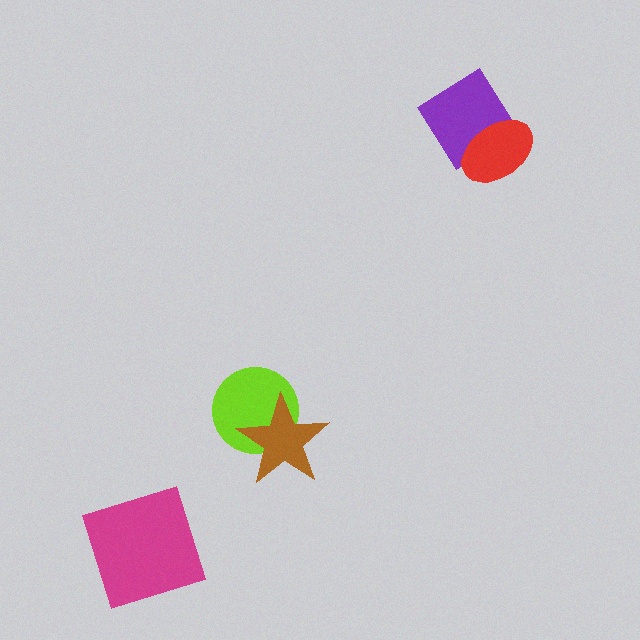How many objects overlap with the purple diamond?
1 object overlaps with the purple diamond.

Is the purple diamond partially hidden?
Yes, it is partially covered by another shape.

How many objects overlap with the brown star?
1 object overlaps with the brown star.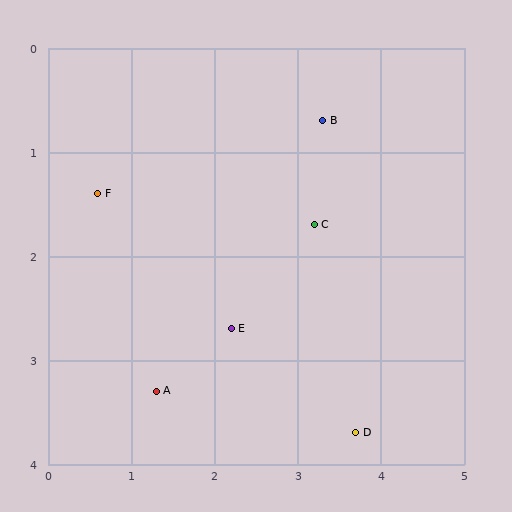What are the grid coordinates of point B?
Point B is at approximately (3.3, 0.7).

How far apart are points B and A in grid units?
Points B and A are about 3.3 grid units apart.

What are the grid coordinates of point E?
Point E is at approximately (2.2, 2.7).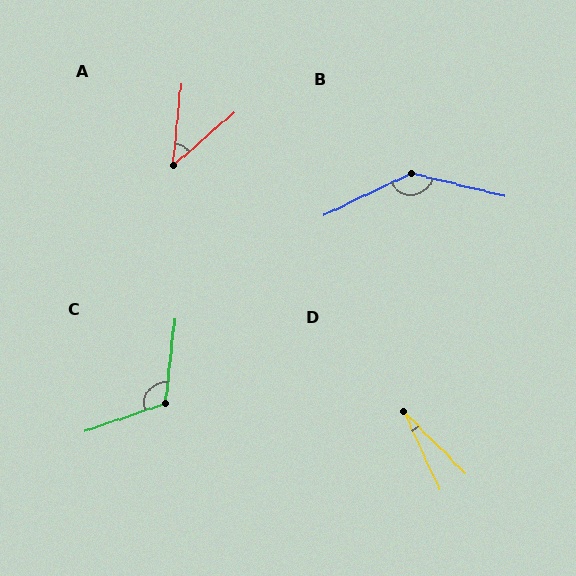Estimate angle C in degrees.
Approximately 116 degrees.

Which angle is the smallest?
D, at approximately 21 degrees.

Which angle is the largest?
B, at approximately 141 degrees.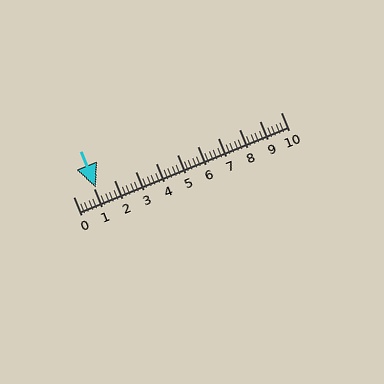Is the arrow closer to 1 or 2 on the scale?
The arrow is closer to 1.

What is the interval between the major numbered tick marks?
The major tick marks are spaced 1 units apart.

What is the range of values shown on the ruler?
The ruler shows values from 0 to 10.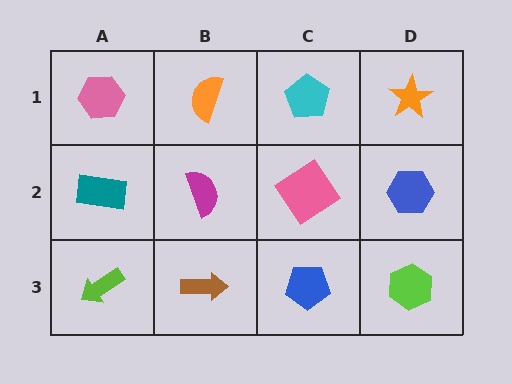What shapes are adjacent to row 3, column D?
A blue hexagon (row 2, column D), a blue pentagon (row 3, column C).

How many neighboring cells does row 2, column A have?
3.